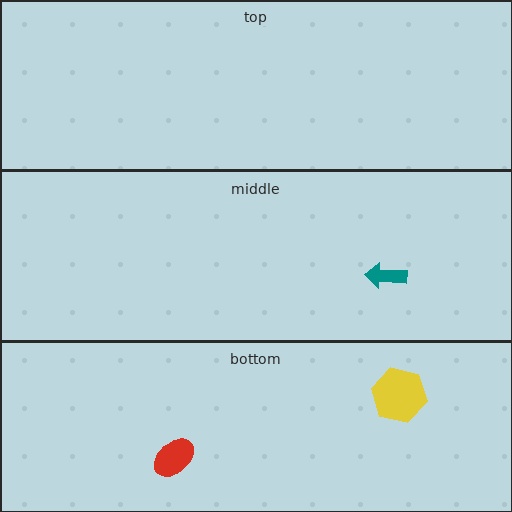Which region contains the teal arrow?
The middle region.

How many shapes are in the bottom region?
2.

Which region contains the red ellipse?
The bottom region.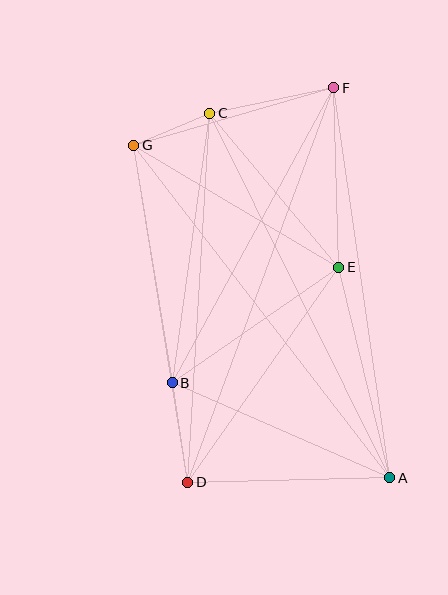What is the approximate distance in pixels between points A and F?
The distance between A and F is approximately 394 pixels.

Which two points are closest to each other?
Points C and G are closest to each other.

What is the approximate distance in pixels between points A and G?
The distance between A and G is approximately 419 pixels.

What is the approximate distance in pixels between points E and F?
The distance between E and F is approximately 179 pixels.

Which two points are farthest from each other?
Points D and F are farthest from each other.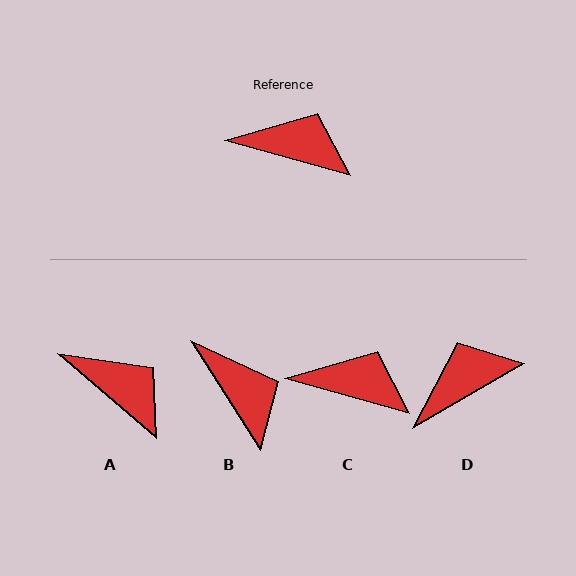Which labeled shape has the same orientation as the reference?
C.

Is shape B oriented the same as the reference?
No, it is off by about 42 degrees.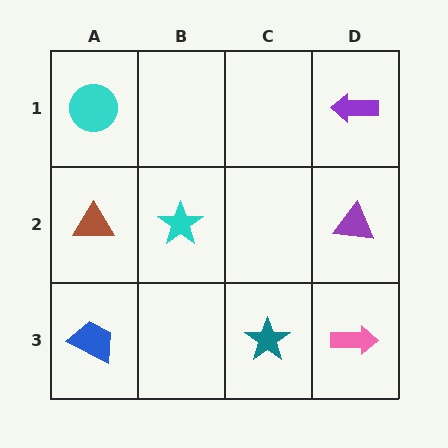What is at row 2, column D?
A purple triangle.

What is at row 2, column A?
A brown triangle.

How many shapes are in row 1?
2 shapes.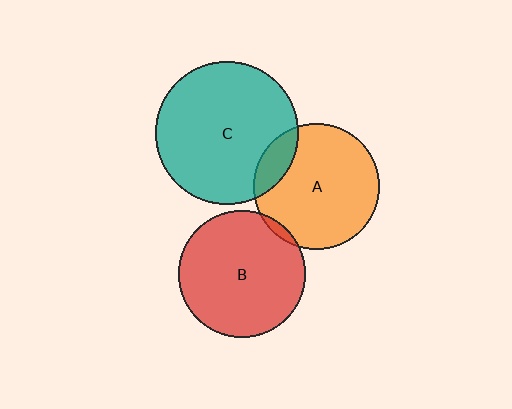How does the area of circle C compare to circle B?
Approximately 1.3 times.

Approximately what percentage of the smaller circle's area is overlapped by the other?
Approximately 5%.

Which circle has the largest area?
Circle C (teal).